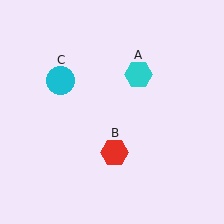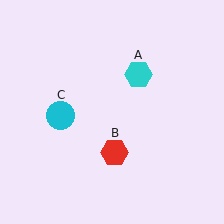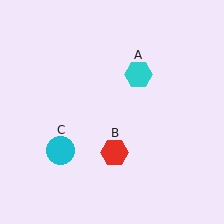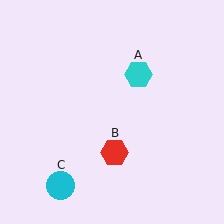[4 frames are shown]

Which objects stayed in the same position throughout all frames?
Cyan hexagon (object A) and red hexagon (object B) remained stationary.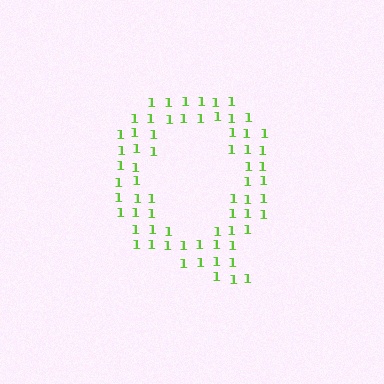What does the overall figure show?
The overall figure shows the letter Q.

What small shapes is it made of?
It is made of small digit 1's.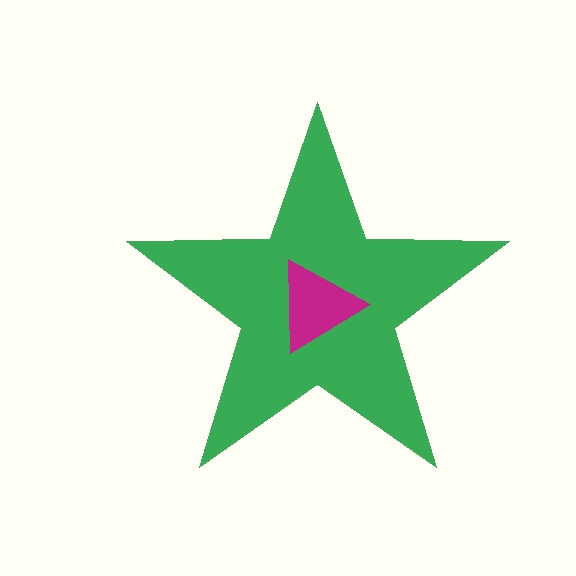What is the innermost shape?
The magenta triangle.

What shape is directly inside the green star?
The magenta triangle.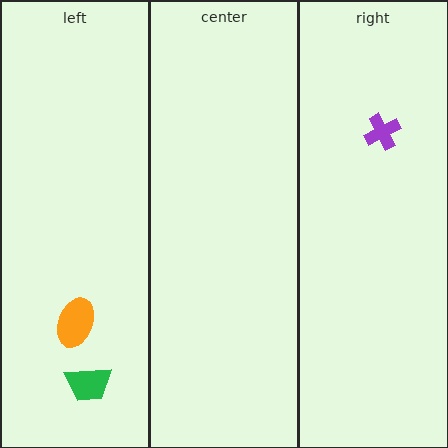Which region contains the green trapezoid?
The left region.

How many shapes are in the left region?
2.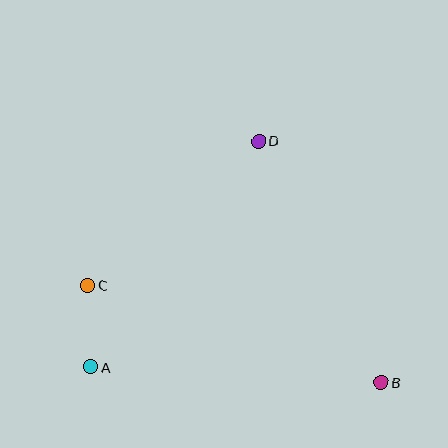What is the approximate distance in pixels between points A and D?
The distance between A and D is approximately 282 pixels.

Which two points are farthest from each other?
Points B and C are farthest from each other.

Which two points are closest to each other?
Points A and C are closest to each other.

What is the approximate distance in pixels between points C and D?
The distance between C and D is approximately 223 pixels.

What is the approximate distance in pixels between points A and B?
The distance between A and B is approximately 291 pixels.